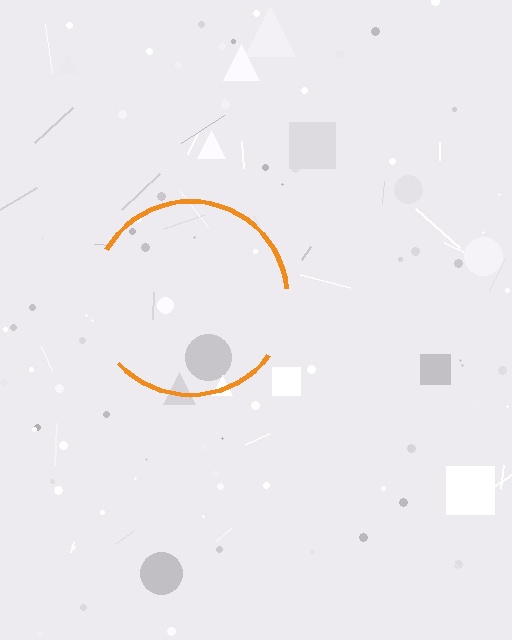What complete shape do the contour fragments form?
The contour fragments form a circle.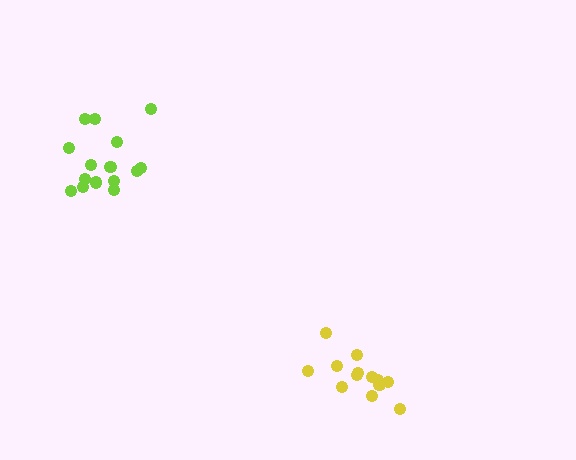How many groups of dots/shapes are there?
There are 2 groups.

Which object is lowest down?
The yellow cluster is bottommost.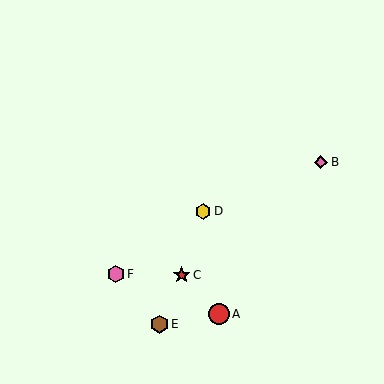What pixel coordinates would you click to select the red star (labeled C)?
Click at (182, 275) to select the red star C.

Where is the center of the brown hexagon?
The center of the brown hexagon is at (159, 324).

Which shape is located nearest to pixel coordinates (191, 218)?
The yellow hexagon (labeled D) at (203, 211) is nearest to that location.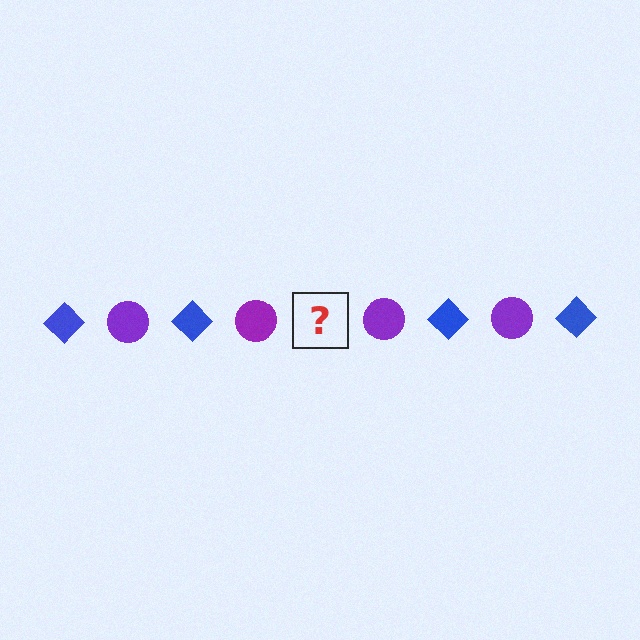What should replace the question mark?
The question mark should be replaced with a blue diamond.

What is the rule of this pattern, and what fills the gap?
The rule is that the pattern alternates between blue diamond and purple circle. The gap should be filled with a blue diamond.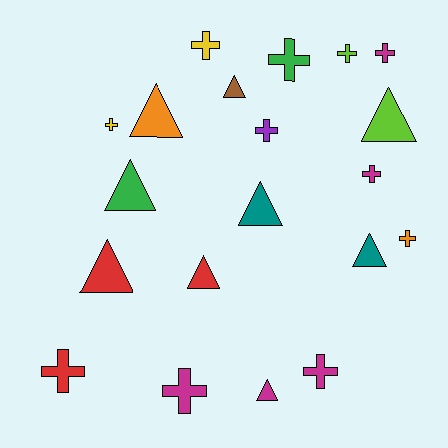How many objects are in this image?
There are 20 objects.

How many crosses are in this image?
There are 11 crosses.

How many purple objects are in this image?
There is 1 purple object.